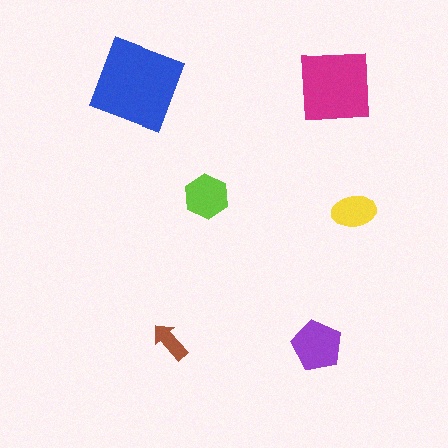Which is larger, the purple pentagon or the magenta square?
The magenta square.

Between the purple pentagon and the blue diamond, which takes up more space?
The blue diamond.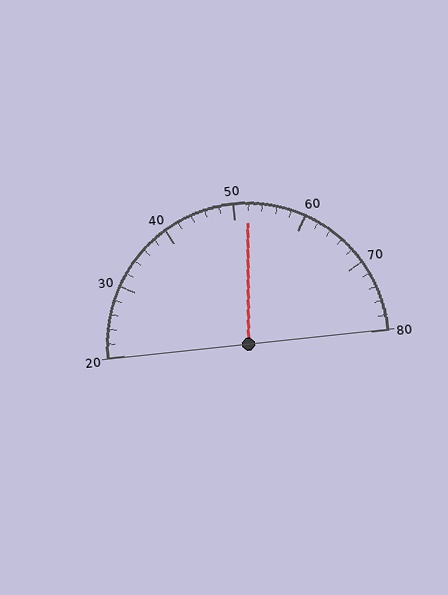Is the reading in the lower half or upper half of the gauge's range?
The reading is in the upper half of the range (20 to 80).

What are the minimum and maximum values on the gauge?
The gauge ranges from 20 to 80.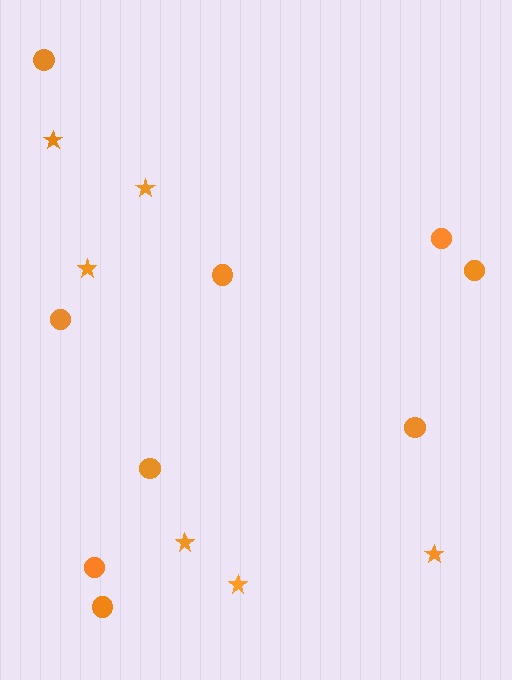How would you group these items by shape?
There are 2 groups: one group of circles (9) and one group of stars (6).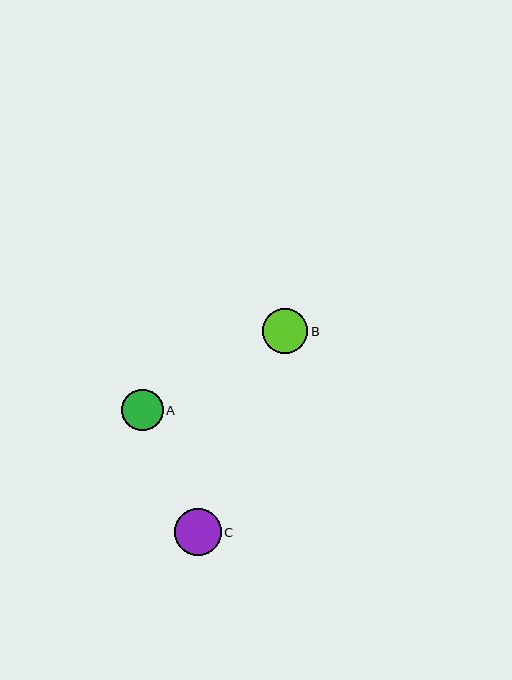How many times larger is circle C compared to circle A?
Circle C is approximately 1.1 times the size of circle A.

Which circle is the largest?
Circle C is the largest with a size of approximately 47 pixels.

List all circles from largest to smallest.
From largest to smallest: C, B, A.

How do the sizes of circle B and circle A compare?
Circle B and circle A are approximately the same size.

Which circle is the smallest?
Circle A is the smallest with a size of approximately 41 pixels.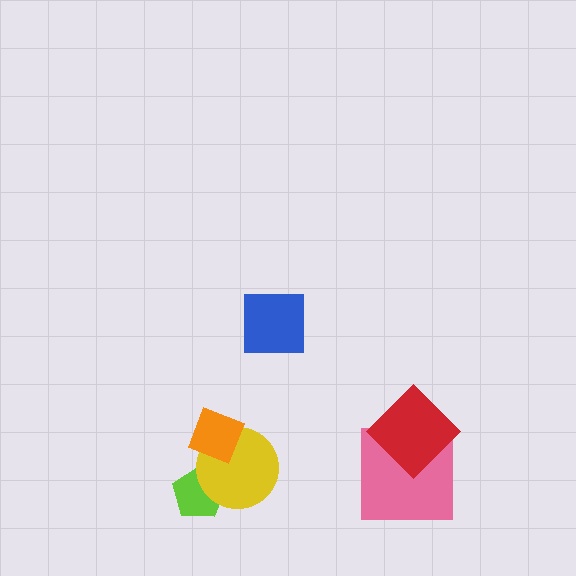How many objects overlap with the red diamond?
1 object overlaps with the red diamond.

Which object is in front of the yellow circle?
The orange diamond is in front of the yellow circle.